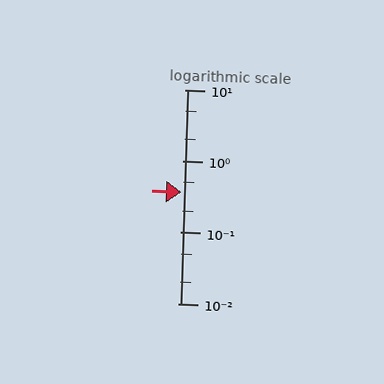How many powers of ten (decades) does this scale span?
The scale spans 3 decades, from 0.01 to 10.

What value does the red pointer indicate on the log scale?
The pointer indicates approximately 0.37.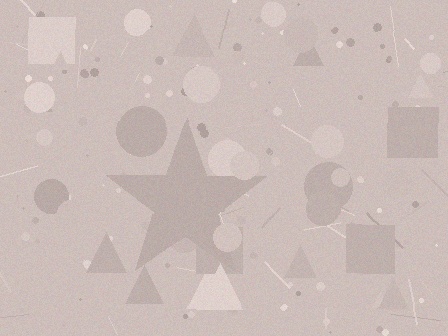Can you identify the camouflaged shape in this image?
The camouflaged shape is a star.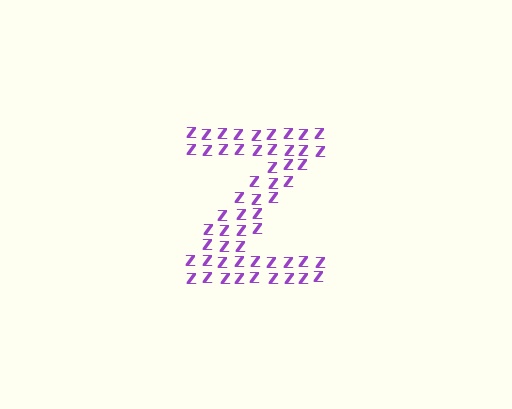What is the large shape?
The large shape is the letter Z.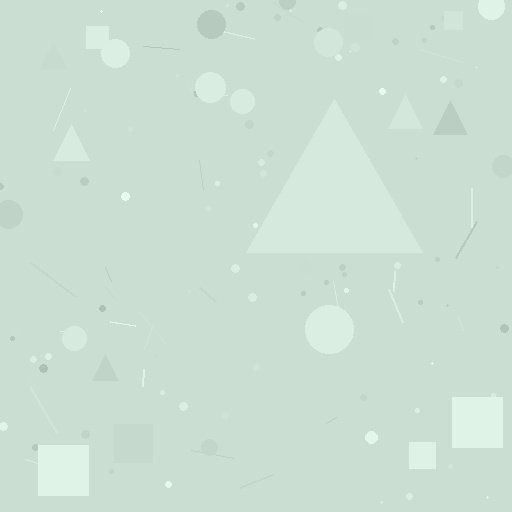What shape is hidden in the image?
A triangle is hidden in the image.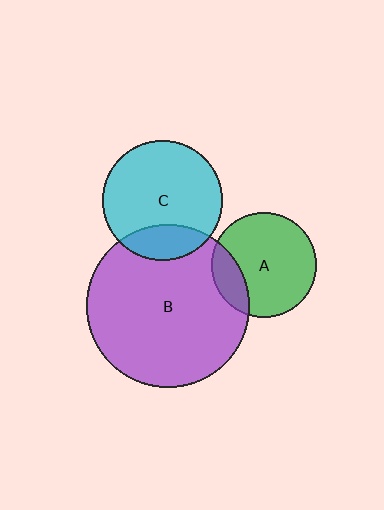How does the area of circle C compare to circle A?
Approximately 1.3 times.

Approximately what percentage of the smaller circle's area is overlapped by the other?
Approximately 20%.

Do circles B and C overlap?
Yes.